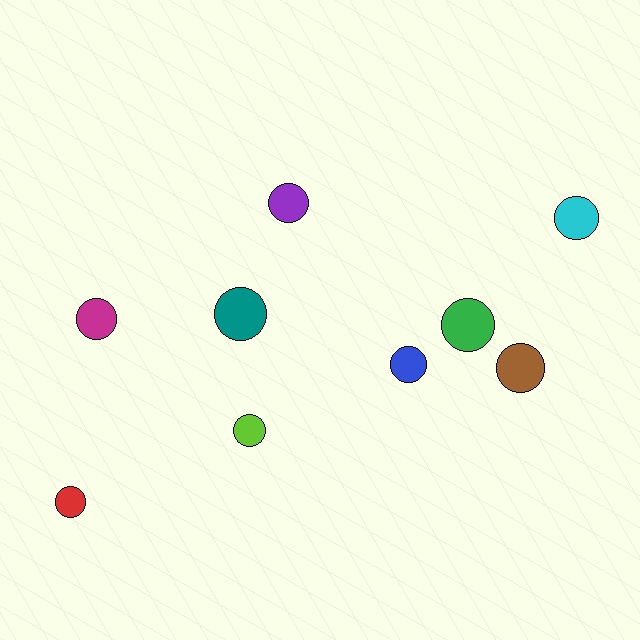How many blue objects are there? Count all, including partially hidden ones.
There is 1 blue object.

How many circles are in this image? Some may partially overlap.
There are 9 circles.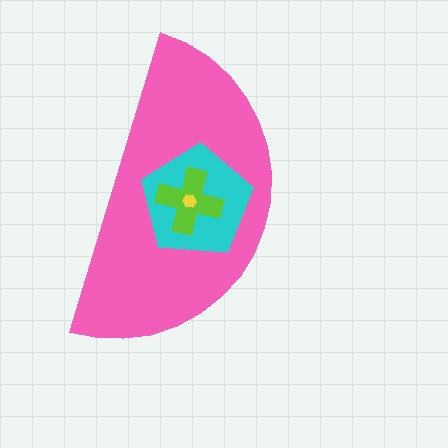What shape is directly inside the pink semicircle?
The cyan pentagon.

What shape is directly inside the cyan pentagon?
The lime cross.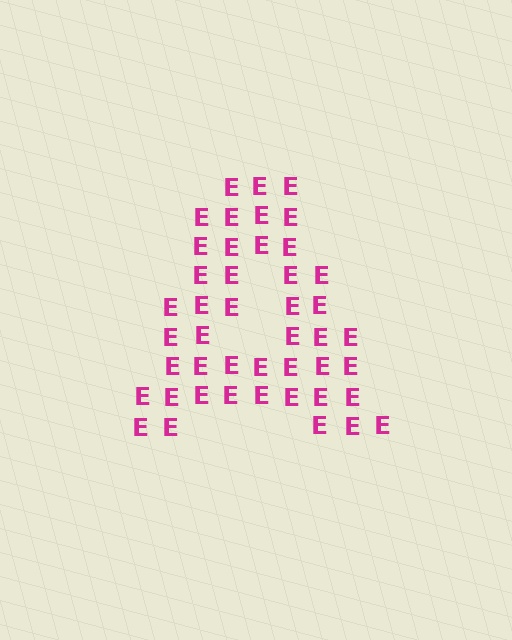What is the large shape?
The large shape is the letter A.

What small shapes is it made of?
It is made of small letter E's.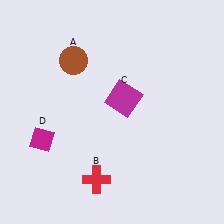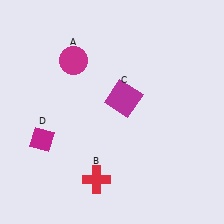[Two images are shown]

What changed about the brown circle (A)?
In Image 1, A is brown. In Image 2, it changed to magenta.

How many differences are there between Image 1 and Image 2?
There is 1 difference between the two images.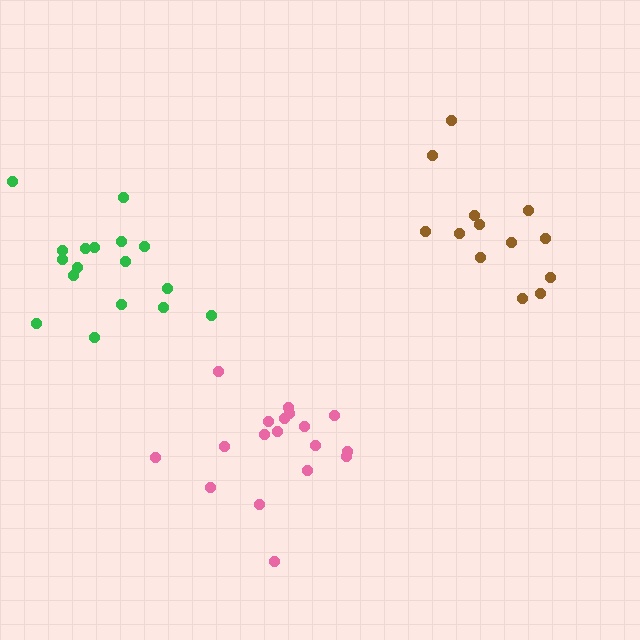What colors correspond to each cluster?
The clusters are colored: brown, pink, green.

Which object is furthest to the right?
The brown cluster is rightmost.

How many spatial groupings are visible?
There are 3 spatial groupings.